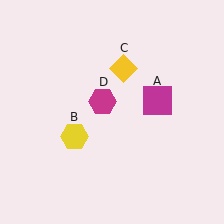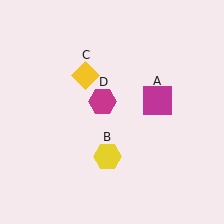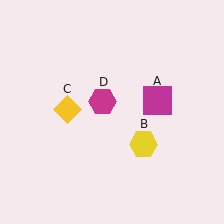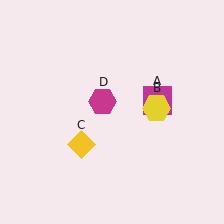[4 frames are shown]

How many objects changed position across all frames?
2 objects changed position: yellow hexagon (object B), yellow diamond (object C).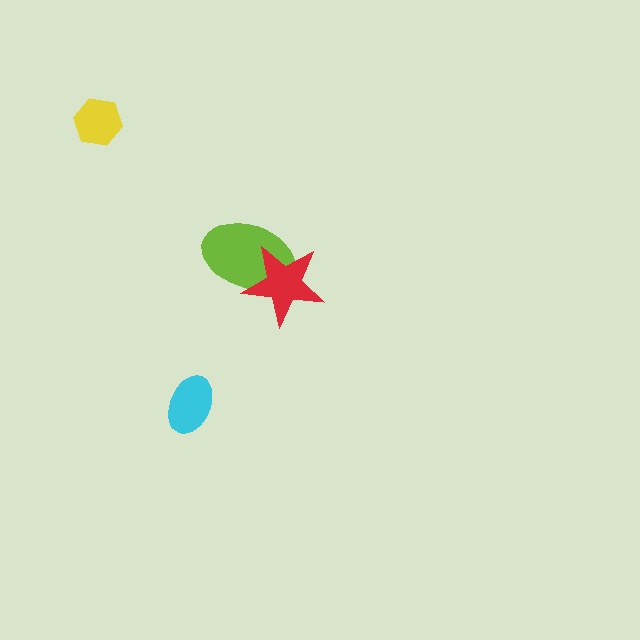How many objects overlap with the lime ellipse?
1 object overlaps with the lime ellipse.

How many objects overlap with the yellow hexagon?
0 objects overlap with the yellow hexagon.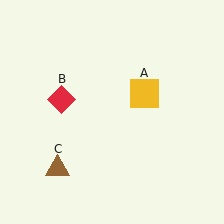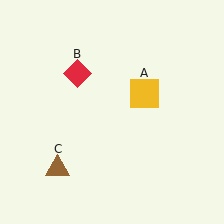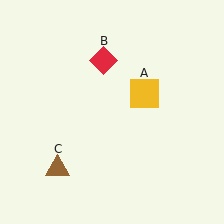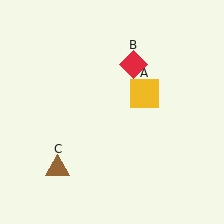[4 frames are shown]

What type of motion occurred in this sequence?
The red diamond (object B) rotated clockwise around the center of the scene.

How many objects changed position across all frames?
1 object changed position: red diamond (object B).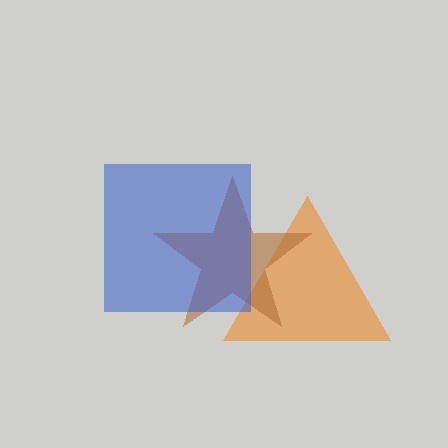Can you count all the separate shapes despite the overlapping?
Yes, there are 3 separate shapes.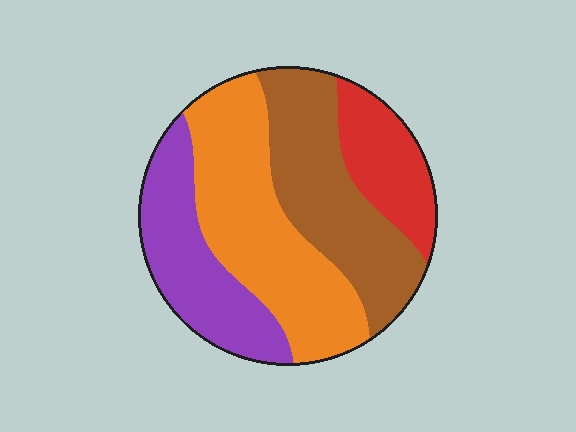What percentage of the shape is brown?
Brown takes up about one quarter (1/4) of the shape.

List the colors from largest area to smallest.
From largest to smallest: orange, brown, purple, red.